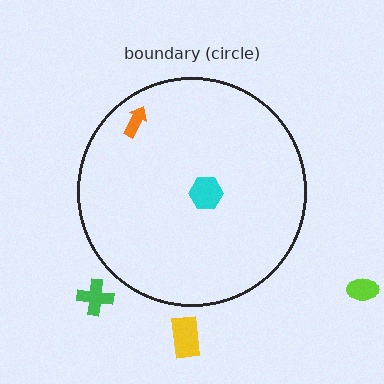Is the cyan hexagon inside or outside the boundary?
Inside.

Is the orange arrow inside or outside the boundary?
Inside.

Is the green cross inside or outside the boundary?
Outside.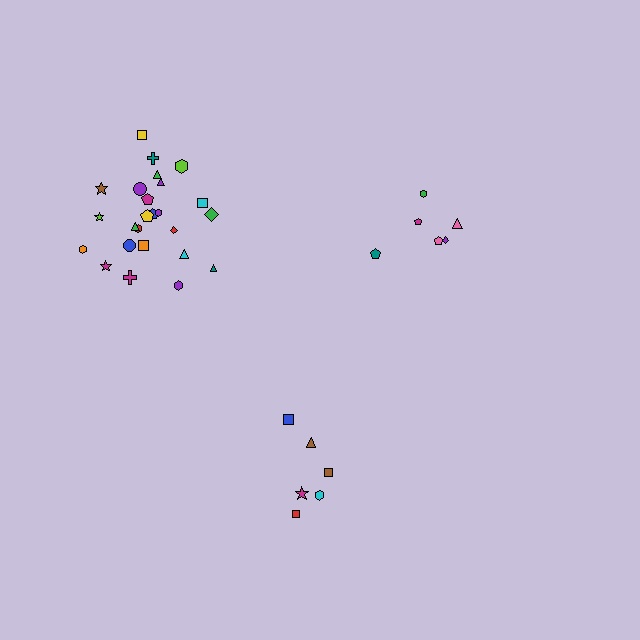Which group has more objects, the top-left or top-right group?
The top-left group.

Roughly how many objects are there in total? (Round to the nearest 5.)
Roughly 35 objects in total.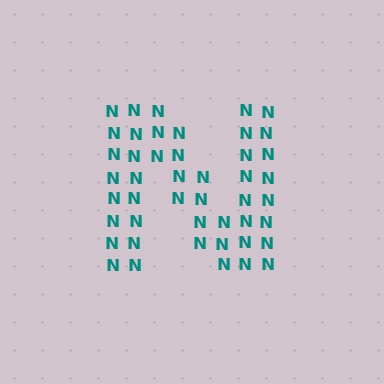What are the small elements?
The small elements are letter N's.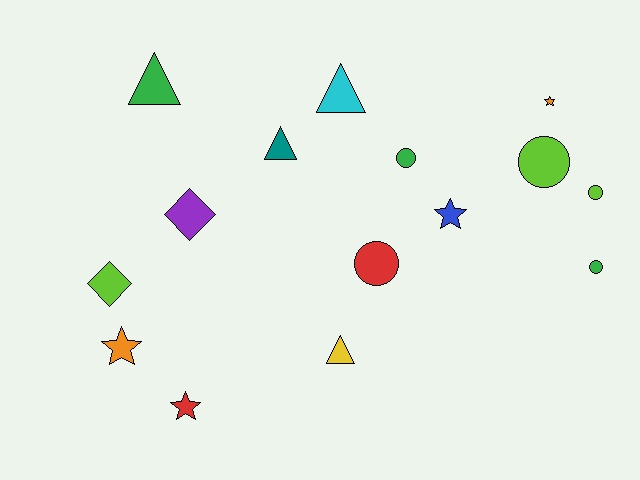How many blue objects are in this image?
There is 1 blue object.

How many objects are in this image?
There are 15 objects.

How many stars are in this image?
There are 4 stars.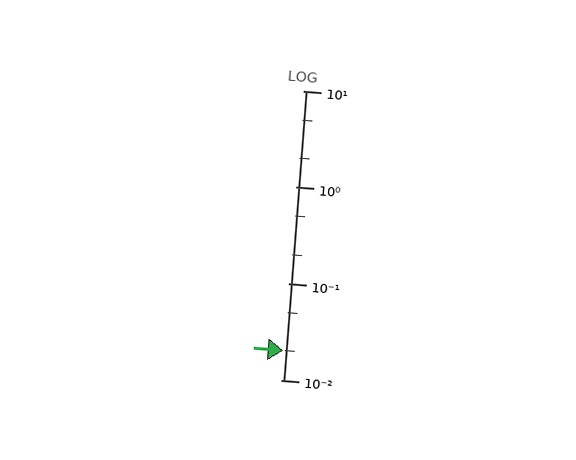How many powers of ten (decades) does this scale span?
The scale spans 3 decades, from 0.01 to 10.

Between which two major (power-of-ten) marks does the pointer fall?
The pointer is between 0.01 and 0.1.